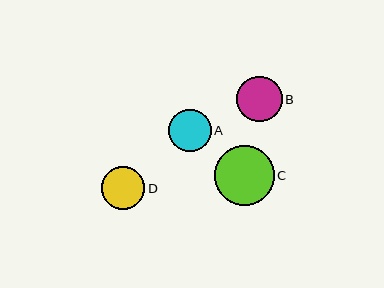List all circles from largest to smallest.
From largest to smallest: C, B, D, A.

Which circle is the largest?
Circle C is the largest with a size of approximately 60 pixels.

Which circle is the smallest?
Circle A is the smallest with a size of approximately 43 pixels.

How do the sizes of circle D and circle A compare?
Circle D and circle A are approximately the same size.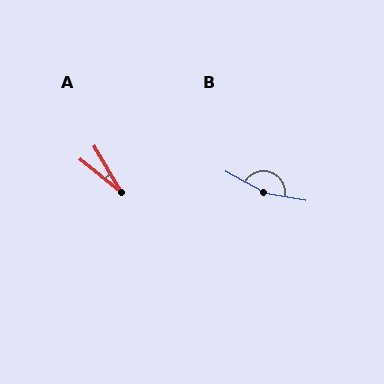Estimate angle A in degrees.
Approximately 20 degrees.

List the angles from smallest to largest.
A (20°), B (162°).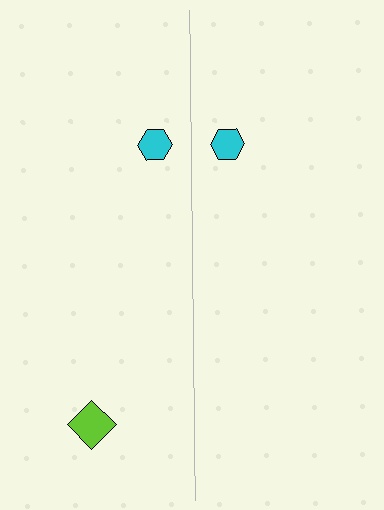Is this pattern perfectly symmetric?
No, the pattern is not perfectly symmetric. A lime diamond is missing from the right side.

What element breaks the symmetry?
A lime diamond is missing from the right side.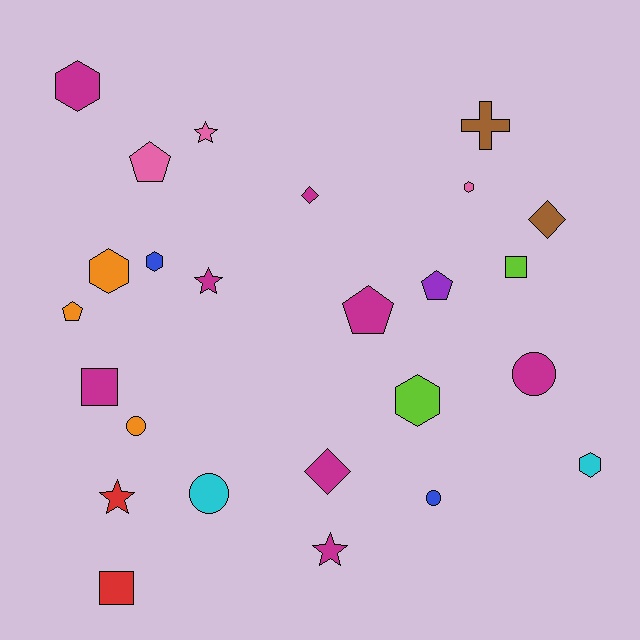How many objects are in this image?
There are 25 objects.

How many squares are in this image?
There are 3 squares.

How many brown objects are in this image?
There are 2 brown objects.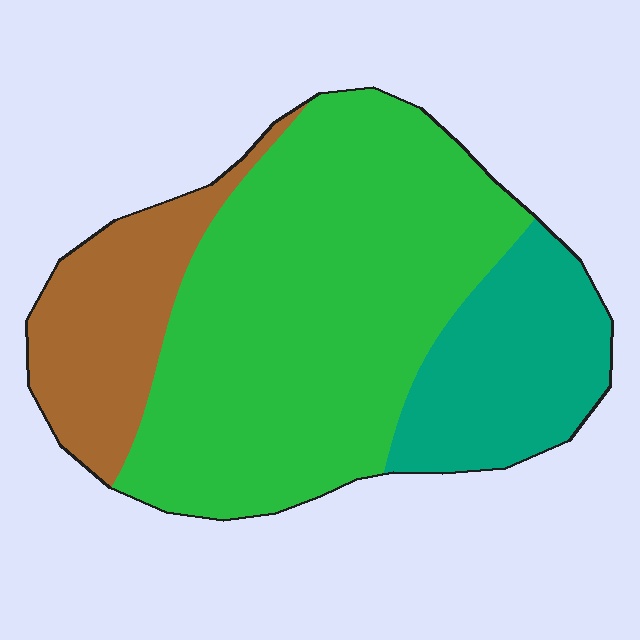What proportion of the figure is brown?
Brown takes up about one fifth (1/5) of the figure.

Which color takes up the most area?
Green, at roughly 60%.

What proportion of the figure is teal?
Teal covers about 20% of the figure.